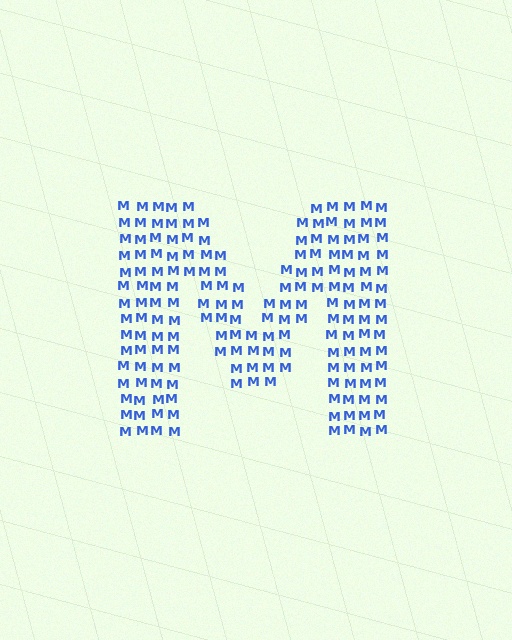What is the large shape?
The large shape is the letter M.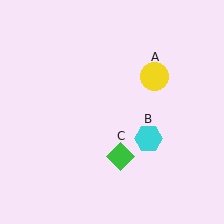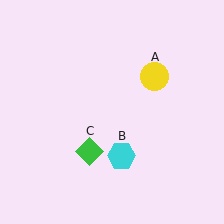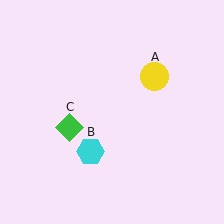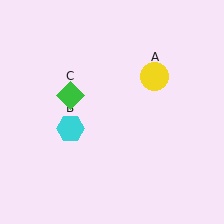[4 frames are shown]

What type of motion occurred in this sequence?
The cyan hexagon (object B), green diamond (object C) rotated clockwise around the center of the scene.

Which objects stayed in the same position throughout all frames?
Yellow circle (object A) remained stationary.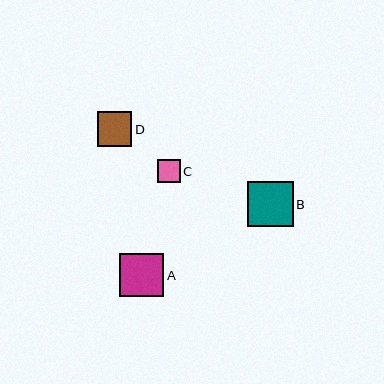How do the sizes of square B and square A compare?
Square B and square A are approximately the same size.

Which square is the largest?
Square B is the largest with a size of approximately 46 pixels.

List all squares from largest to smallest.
From largest to smallest: B, A, D, C.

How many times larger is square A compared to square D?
Square A is approximately 1.3 times the size of square D.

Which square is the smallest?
Square C is the smallest with a size of approximately 23 pixels.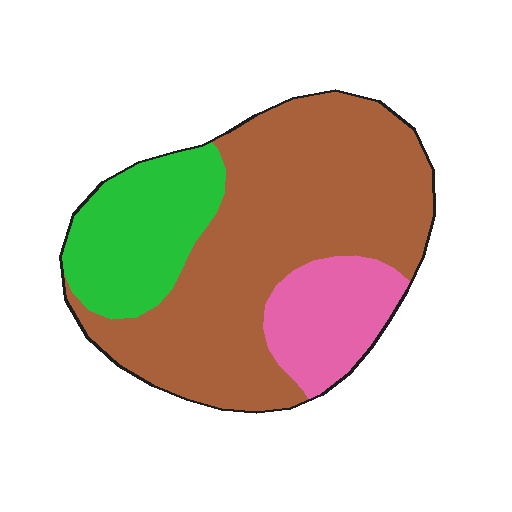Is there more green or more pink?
Green.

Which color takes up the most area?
Brown, at roughly 60%.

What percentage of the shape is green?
Green takes up about one fifth (1/5) of the shape.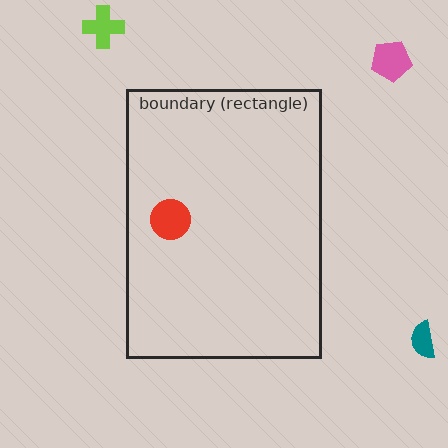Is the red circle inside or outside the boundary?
Inside.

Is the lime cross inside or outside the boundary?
Outside.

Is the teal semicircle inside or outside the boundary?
Outside.